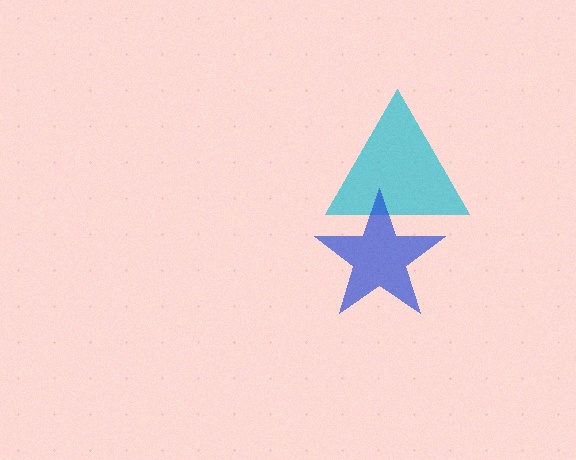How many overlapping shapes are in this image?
There are 2 overlapping shapes in the image.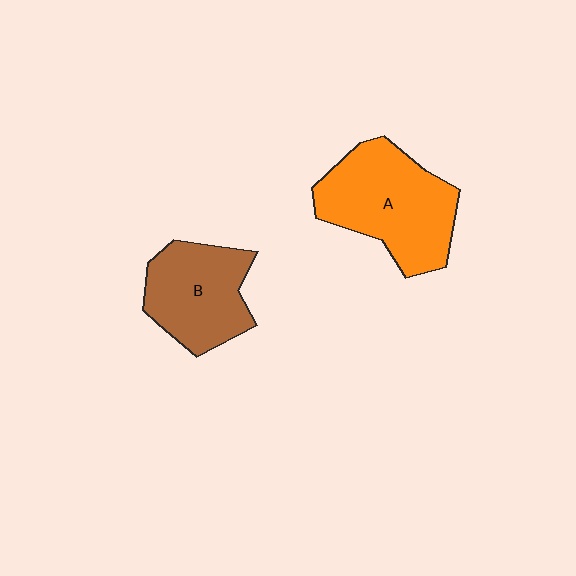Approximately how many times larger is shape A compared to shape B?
Approximately 1.3 times.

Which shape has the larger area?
Shape A (orange).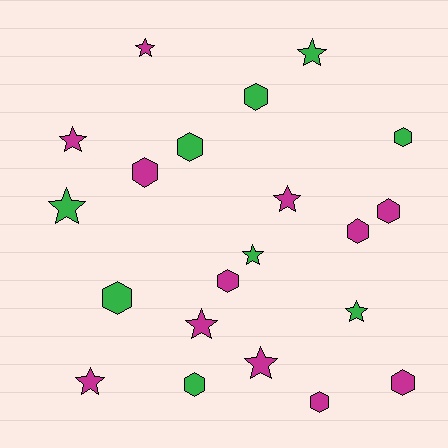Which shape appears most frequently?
Hexagon, with 11 objects.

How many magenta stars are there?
There are 6 magenta stars.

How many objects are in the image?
There are 21 objects.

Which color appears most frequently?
Magenta, with 12 objects.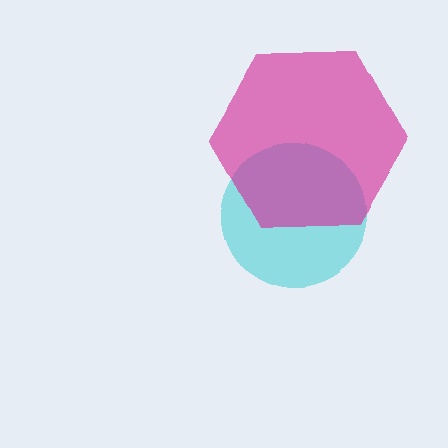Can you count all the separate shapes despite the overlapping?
Yes, there are 2 separate shapes.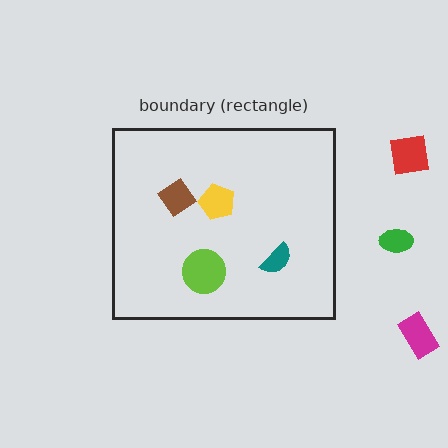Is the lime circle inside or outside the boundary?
Inside.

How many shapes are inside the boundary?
4 inside, 3 outside.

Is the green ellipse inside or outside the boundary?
Outside.